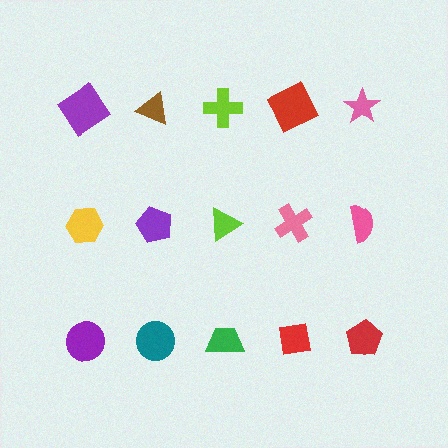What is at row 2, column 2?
A purple pentagon.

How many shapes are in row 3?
5 shapes.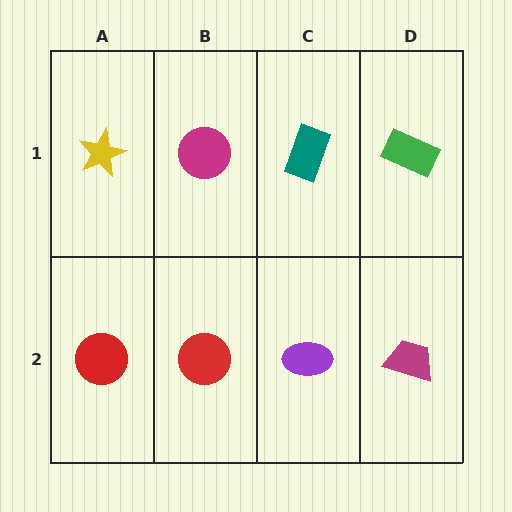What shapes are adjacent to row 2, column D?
A green rectangle (row 1, column D), a purple ellipse (row 2, column C).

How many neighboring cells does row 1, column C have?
3.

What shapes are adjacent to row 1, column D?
A magenta trapezoid (row 2, column D), a teal rectangle (row 1, column C).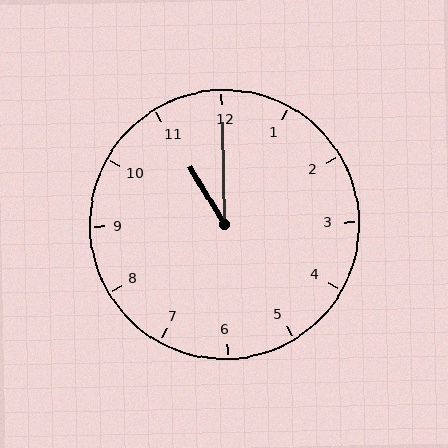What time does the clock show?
11:00.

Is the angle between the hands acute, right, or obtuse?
It is acute.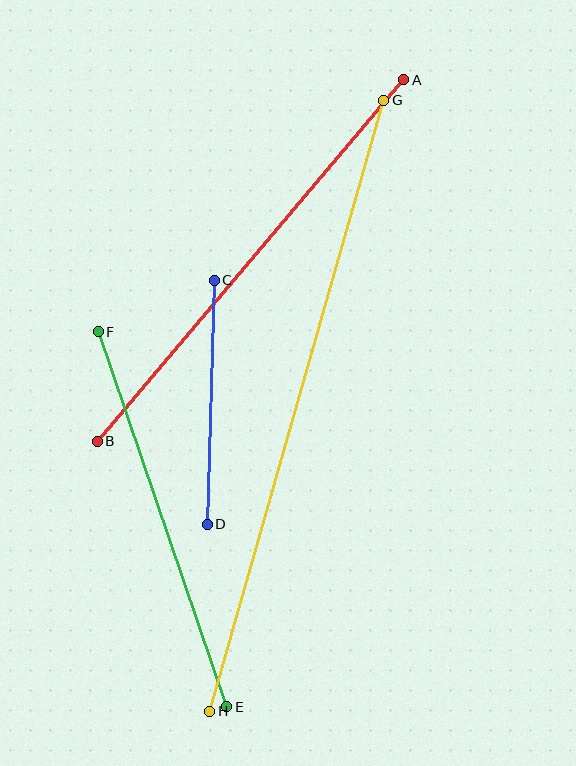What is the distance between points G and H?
The distance is approximately 635 pixels.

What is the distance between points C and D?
The distance is approximately 244 pixels.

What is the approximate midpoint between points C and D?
The midpoint is at approximately (211, 402) pixels.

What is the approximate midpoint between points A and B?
The midpoint is at approximately (251, 261) pixels.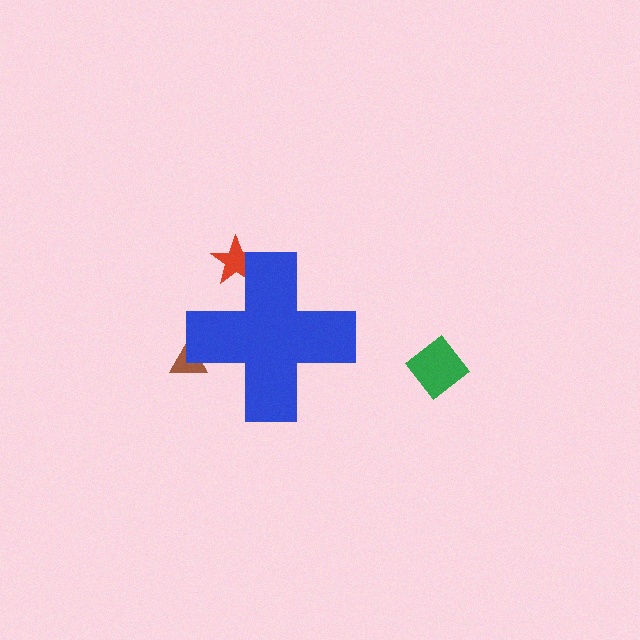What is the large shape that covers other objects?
A blue cross.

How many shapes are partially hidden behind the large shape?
2 shapes are partially hidden.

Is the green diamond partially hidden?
No, the green diamond is fully visible.